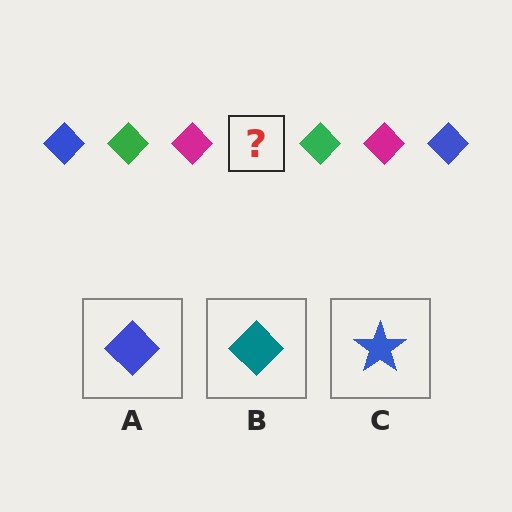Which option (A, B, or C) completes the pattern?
A.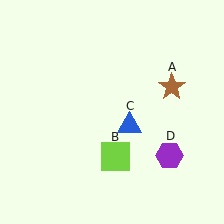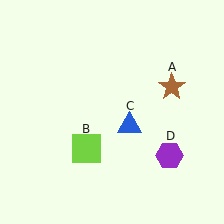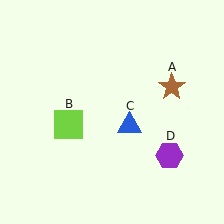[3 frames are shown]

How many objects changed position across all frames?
1 object changed position: lime square (object B).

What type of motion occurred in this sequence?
The lime square (object B) rotated clockwise around the center of the scene.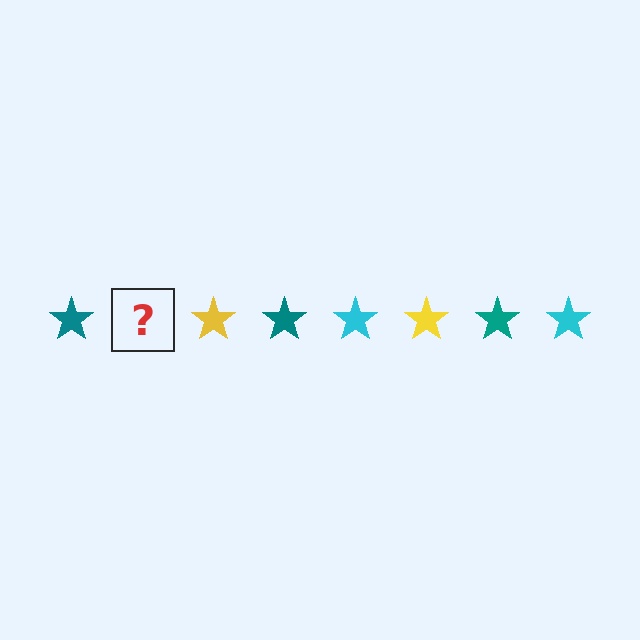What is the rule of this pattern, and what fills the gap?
The rule is that the pattern cycles through teal, cyan, yellow stars. The gap should be filled with a cyan star.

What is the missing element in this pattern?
The missing element is a cyan star.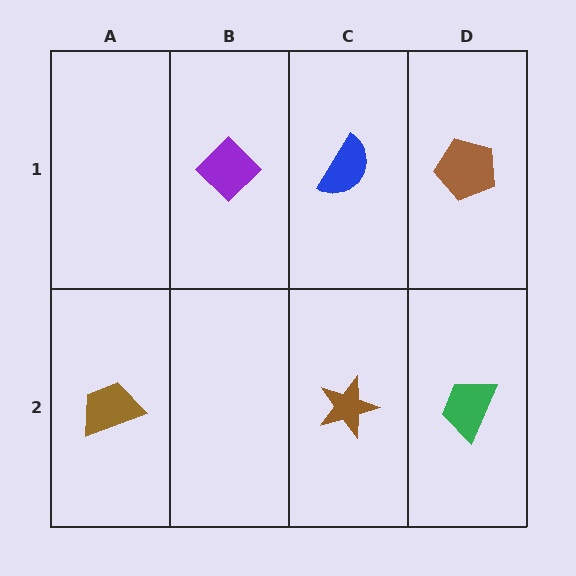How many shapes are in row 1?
3 shapes.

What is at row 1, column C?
A blue semicircle.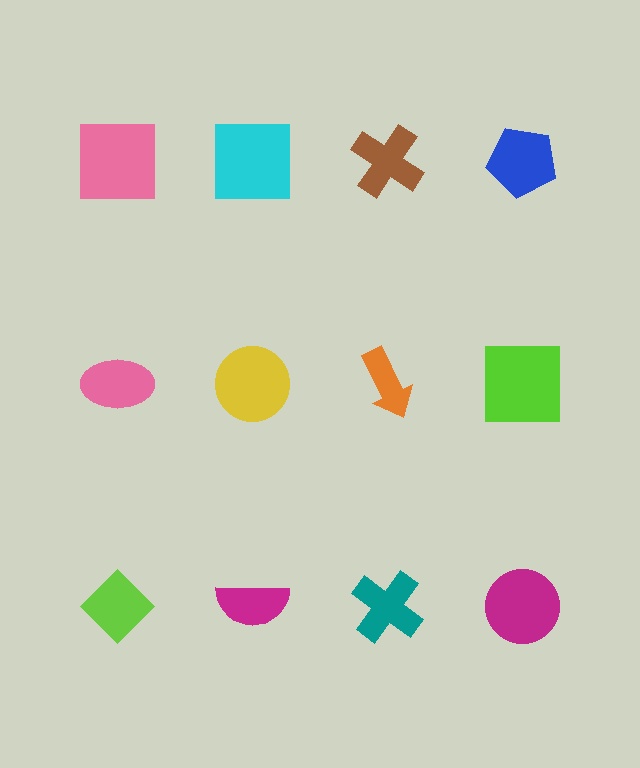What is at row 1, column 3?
A brown cross.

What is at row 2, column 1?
A pink ellipse.